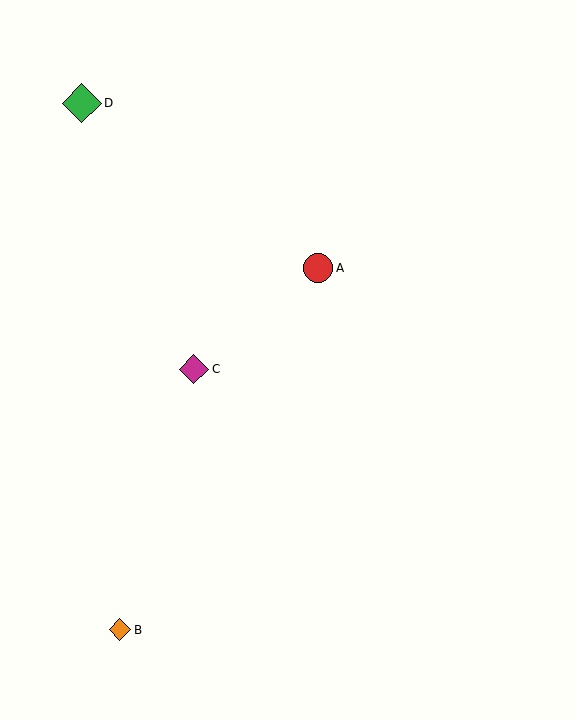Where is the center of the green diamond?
The center of the green diamond is at (82, 103).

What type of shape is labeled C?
Shape C is a magenta diamond.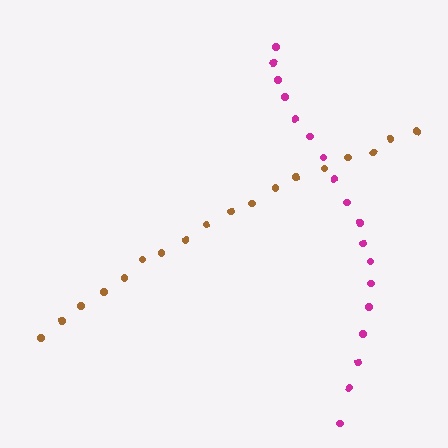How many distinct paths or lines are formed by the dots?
There are 2 distinct paths.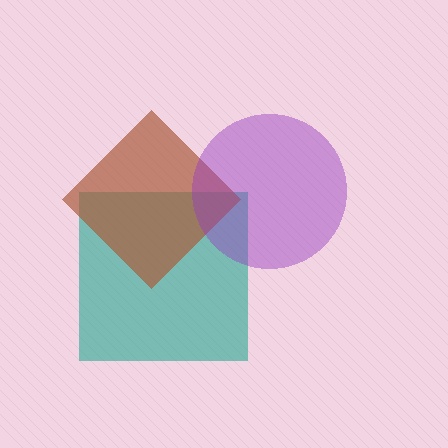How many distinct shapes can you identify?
There are 3 distinct shapes: a teal square, a brown diamond, a purple circle.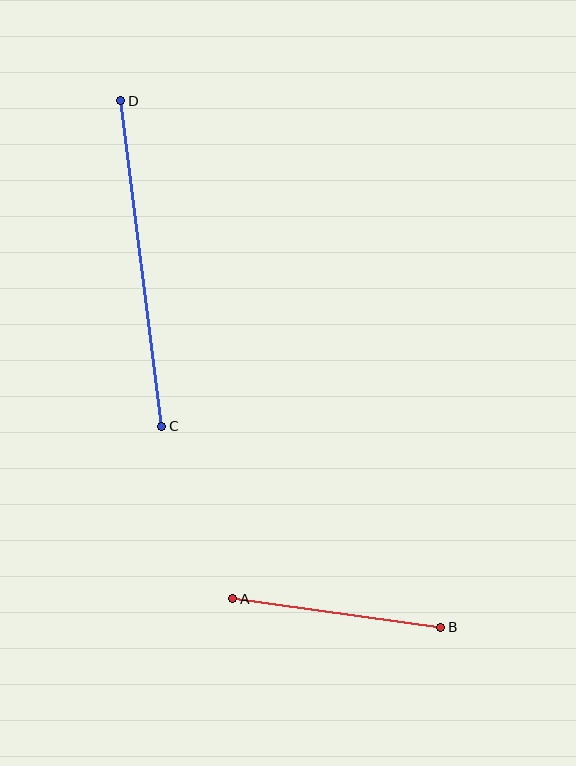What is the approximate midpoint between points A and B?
The midpoint is at approximately (337, 613) pixels.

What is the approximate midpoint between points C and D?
The midpoint is at approximately (141, 264) pixels.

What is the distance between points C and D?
The distance is approximately 328 pixels.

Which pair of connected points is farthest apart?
Points C and D are farthest apart.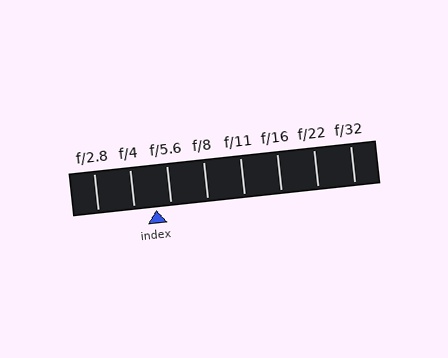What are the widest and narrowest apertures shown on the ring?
The widest aperture shown is f/2.8 and the narrowest is f/32.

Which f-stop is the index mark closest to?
The index mark is closest to f/5.6.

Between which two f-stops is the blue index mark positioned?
The index mark is between f/4 and f/5.6.